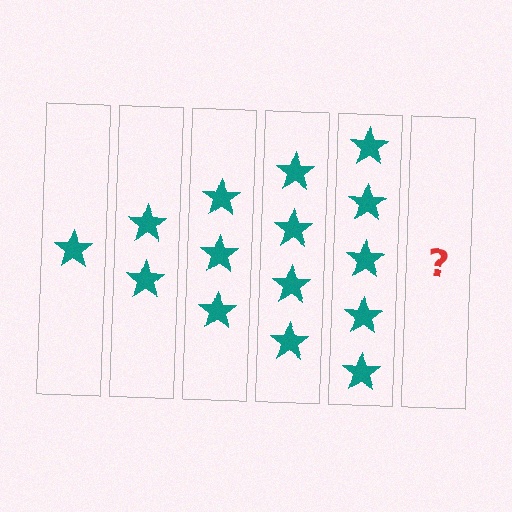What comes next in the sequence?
The next element should be 6 stars.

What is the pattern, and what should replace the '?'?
The pattern is that each step adds one more star. The '?' should be 6 stars.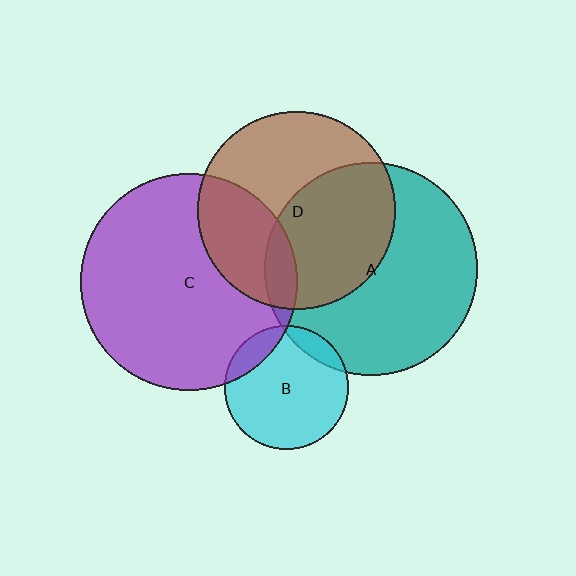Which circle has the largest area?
Circle C (purple).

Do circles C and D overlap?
Yes.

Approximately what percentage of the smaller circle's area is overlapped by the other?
Approximately 30%.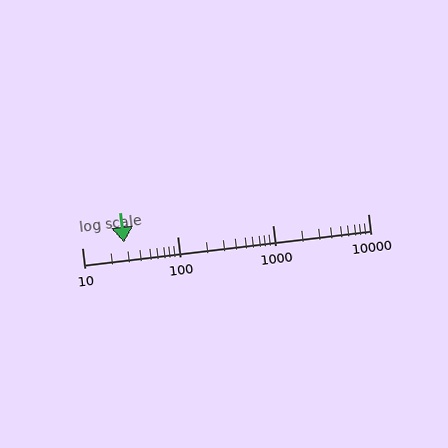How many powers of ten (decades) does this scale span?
The scale spans 3 decades, from 10 to 10000.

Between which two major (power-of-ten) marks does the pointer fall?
The pointer is between 10 and 100.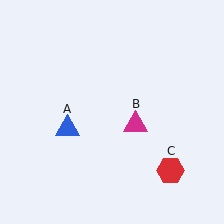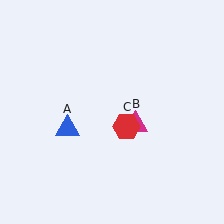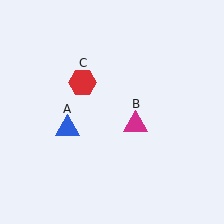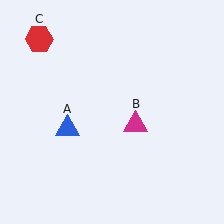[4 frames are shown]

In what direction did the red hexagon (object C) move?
The red hexagon (object C) moved up and to the left.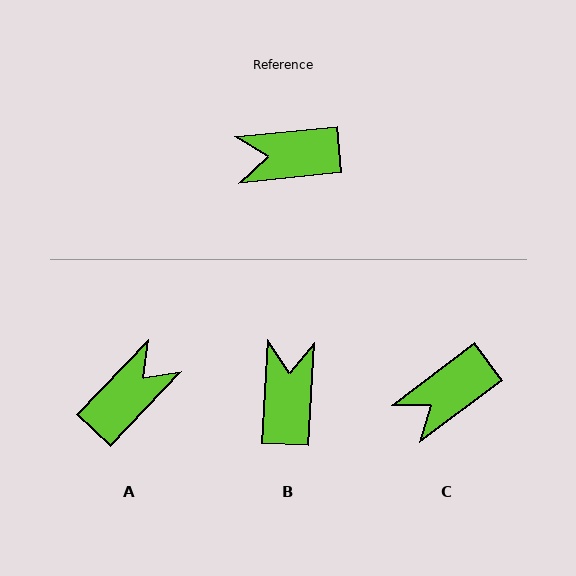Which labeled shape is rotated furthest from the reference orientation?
A, about 139 degrees away.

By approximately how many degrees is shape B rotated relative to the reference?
Approximately 99 degrees clockwise.